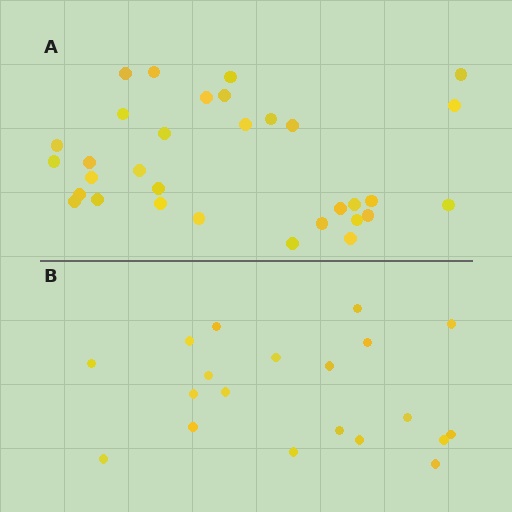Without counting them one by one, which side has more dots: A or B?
Region A (the top region) has more dots.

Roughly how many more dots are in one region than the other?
Region A has roughly 12 or so more dots than region B.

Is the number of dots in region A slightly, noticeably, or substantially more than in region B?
Region A has substantially more. The ratio is roughly 1.6 to 1.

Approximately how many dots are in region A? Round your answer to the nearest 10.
About 30 dots. (The exact count is 32, which rounds to 30.)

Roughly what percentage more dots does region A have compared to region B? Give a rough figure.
About 60% more.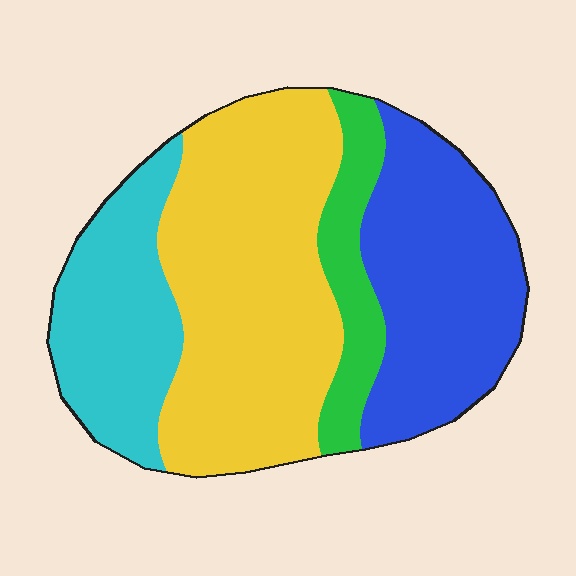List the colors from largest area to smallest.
From largest to smallest: yellow, blue, cyan, green.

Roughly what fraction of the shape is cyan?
Cyan covers roughly 20% of the shape.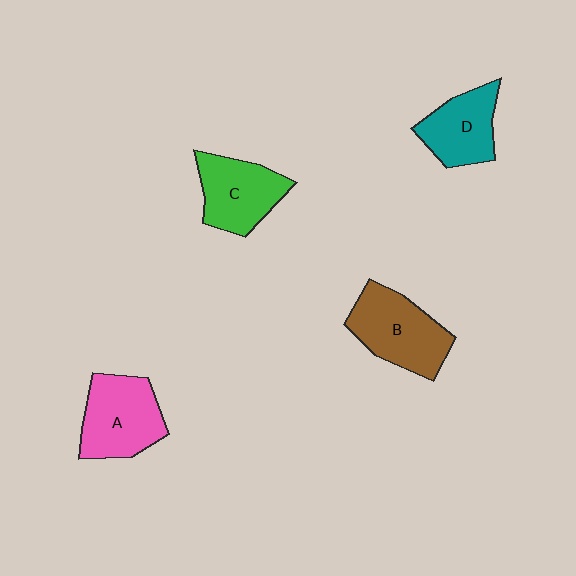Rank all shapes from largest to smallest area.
From largest to smallest: B (brown), A (pink), C (green), D (teal).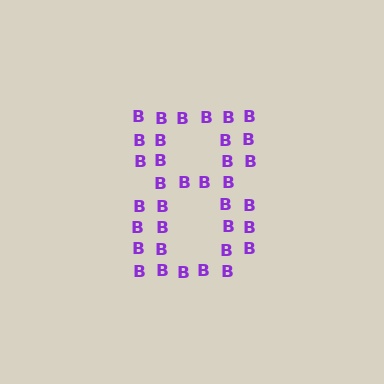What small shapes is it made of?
It is made of small letter B's.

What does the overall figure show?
The overall figure shows the digit 8.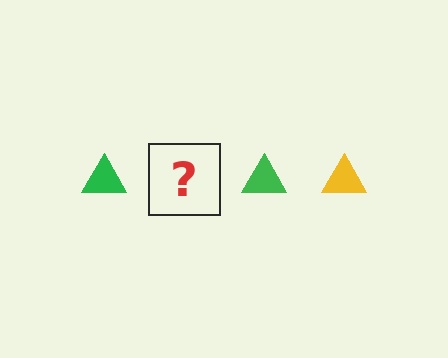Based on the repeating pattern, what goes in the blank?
The blank should be a yellow triangle.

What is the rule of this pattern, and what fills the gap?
The rule is that the pattern cycles through green, yellow triangles. The gap should be filled with a yellow triangle.